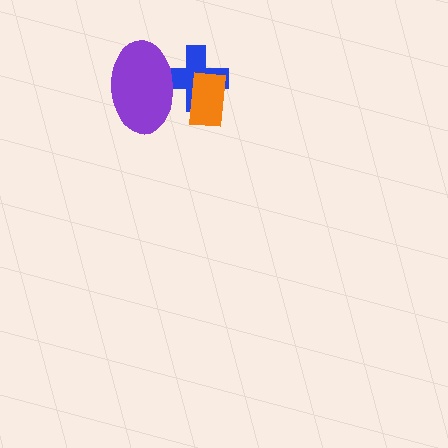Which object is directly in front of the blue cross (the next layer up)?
The orange rectangle is directly in front of the blue cross.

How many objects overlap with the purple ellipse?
1 object overlaps with the purple ellipse.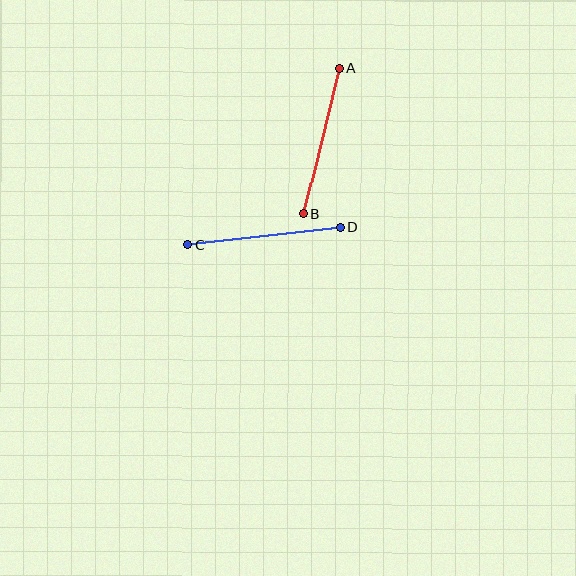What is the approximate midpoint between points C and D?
The midpoint is at approximately (264, 236) pixels.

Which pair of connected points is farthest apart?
Points C and D are farthest apart.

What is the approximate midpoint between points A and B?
The midpoint is at approximately (321, 141) pixels.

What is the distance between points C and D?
The distance is approximately 153 pixels.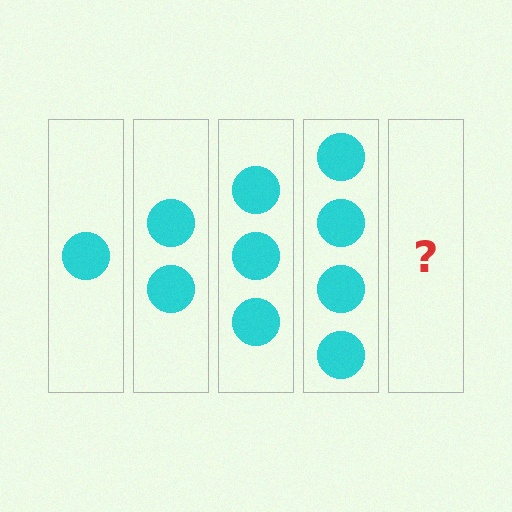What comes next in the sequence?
The next element should be 5 circles.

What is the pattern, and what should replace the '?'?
The pattern is that each step adds one more circle. The '?' should be 5 circles.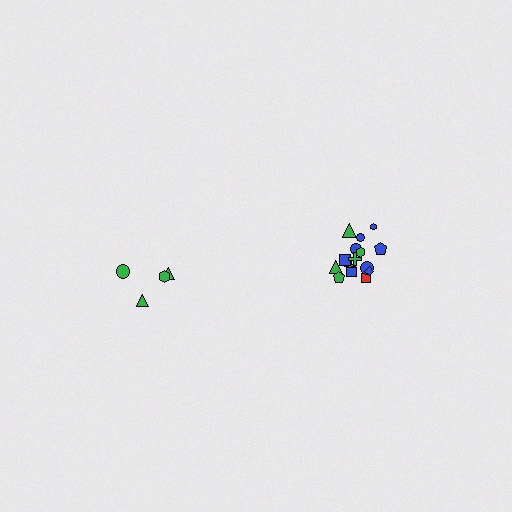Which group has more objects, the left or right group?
The right group.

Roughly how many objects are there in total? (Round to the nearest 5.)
Roughly 20 objects in total.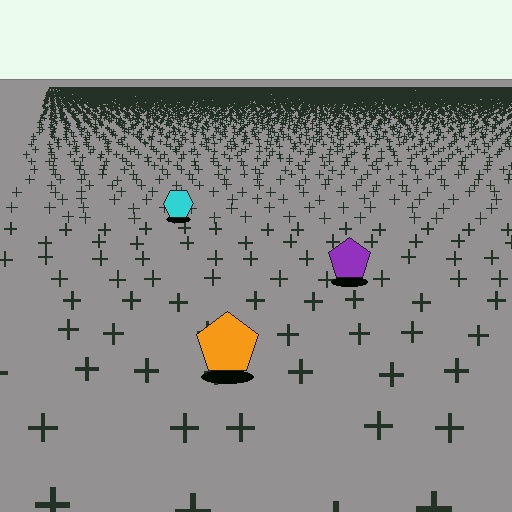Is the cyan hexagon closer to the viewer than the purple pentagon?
No. The purple pentagon is closer — you can tell from the texture gradient: the ground texture is coarser near it.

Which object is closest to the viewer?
The orange pentagon is closest. The texture marks near it are larger and more spread out.